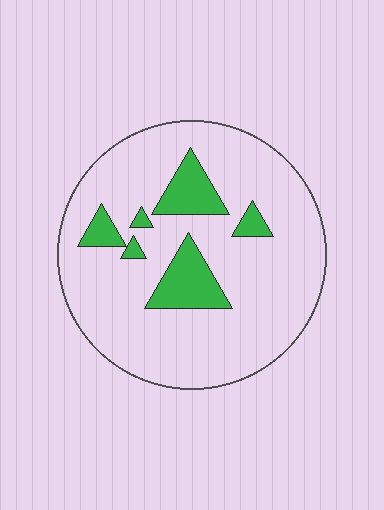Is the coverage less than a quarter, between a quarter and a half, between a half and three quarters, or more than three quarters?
Less than a quarter.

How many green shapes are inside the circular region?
6.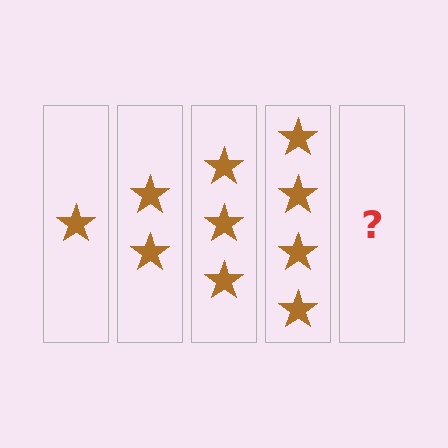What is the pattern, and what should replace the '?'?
The pattern is that each step adds one more star. The '?' should be 5 stars.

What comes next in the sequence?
The next element should be 5 stars.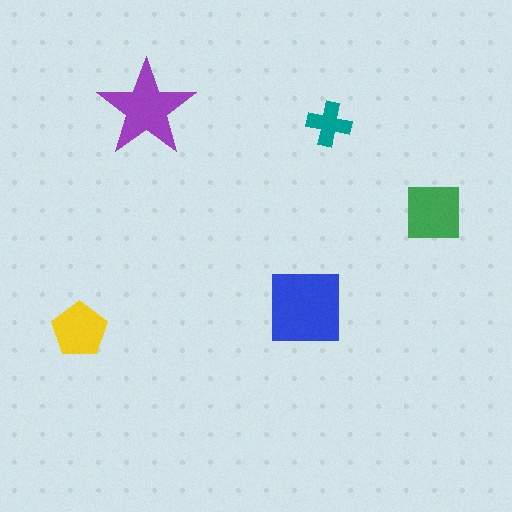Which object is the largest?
The blue square.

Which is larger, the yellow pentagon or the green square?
The green square.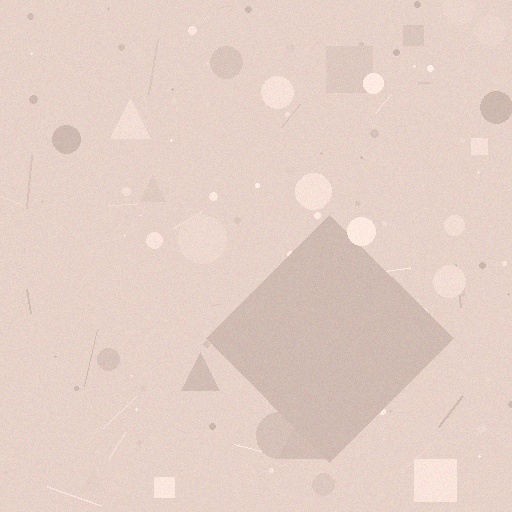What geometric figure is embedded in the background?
A diamond is embedded in the background.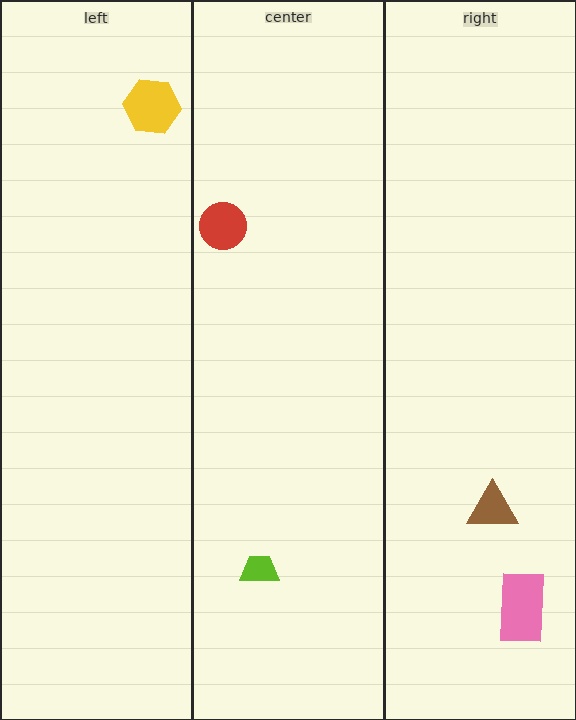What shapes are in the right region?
The pink rectangle, the brown triangle.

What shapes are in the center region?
The red circle, the lime trapezoid.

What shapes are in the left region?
The yellow hexagon.